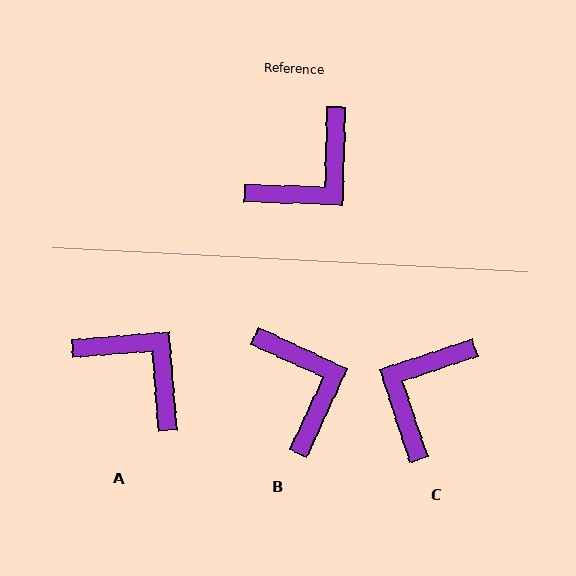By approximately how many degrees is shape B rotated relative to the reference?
Approximately 67 degrees counter-clockwise.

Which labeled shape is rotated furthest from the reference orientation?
C, about 160 degrees away.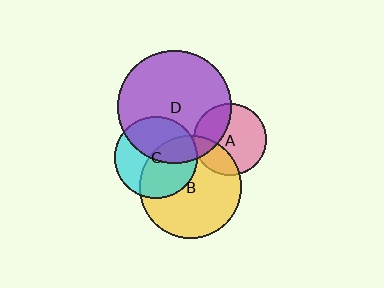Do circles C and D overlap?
Yes.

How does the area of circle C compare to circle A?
Approximately 1.3 times.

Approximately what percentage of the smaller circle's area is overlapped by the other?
Approximately 45%.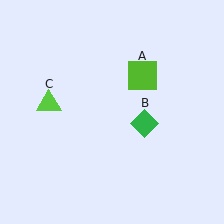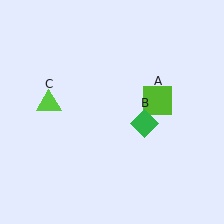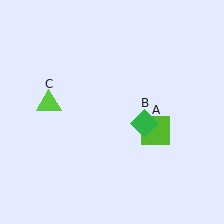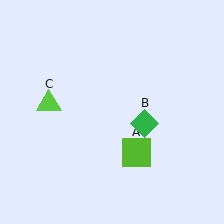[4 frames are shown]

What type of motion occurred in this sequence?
The lime square (object A) rotated clockwise around the center of the scene.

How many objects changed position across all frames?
1 object changed position: lime square (object A).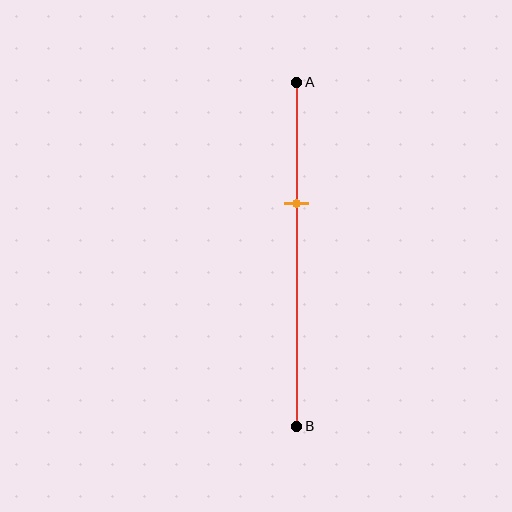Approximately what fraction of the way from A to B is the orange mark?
The orange mark is approximately 35% of the way from A to B.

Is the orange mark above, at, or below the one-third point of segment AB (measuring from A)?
The orange mark is approximately at the one-third point of segment AB.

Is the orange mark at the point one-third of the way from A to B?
Yes, the mark is approximately at the one-third point.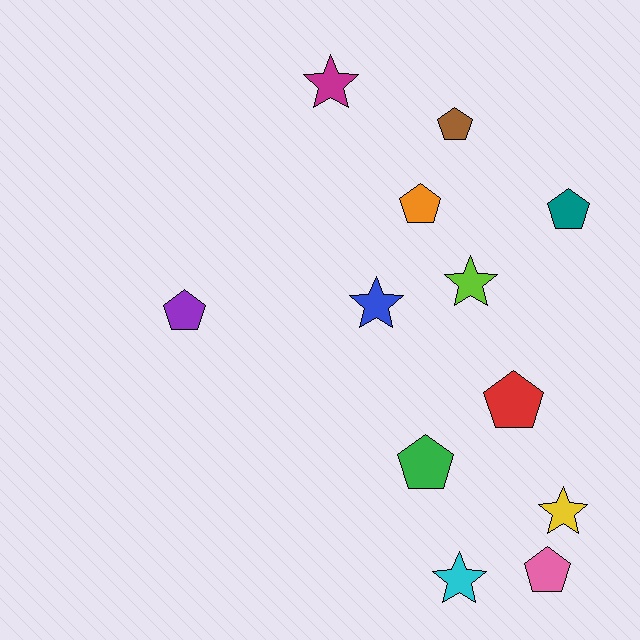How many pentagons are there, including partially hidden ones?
There are 7 pentagons.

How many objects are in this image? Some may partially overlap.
There are 12 objects.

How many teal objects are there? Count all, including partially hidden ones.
There is 1 teal object.